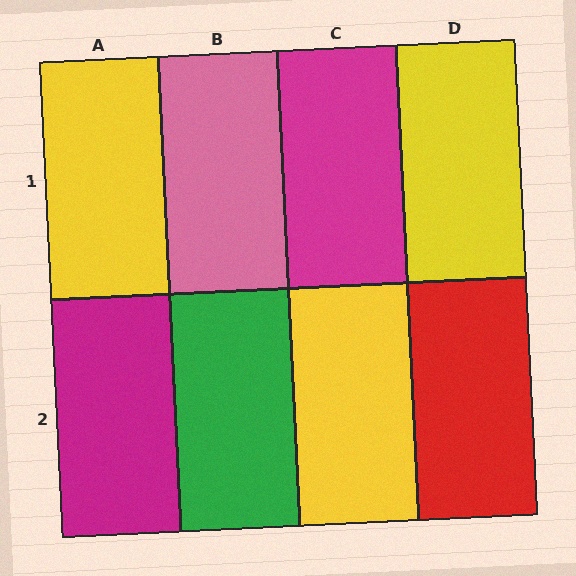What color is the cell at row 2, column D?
Red.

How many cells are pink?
1 cell is pink.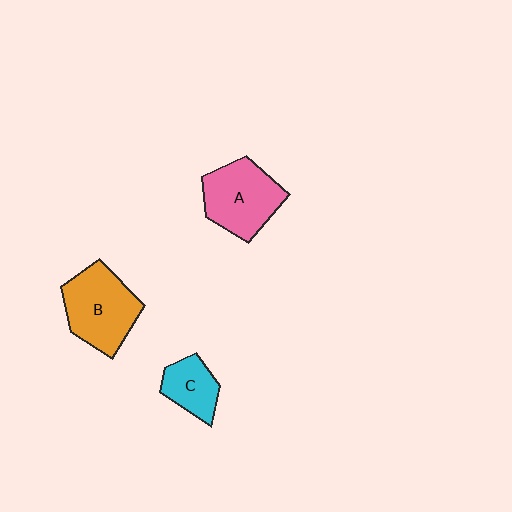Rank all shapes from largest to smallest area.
From largest to smallest: B (orange), A (pink), C (cyan).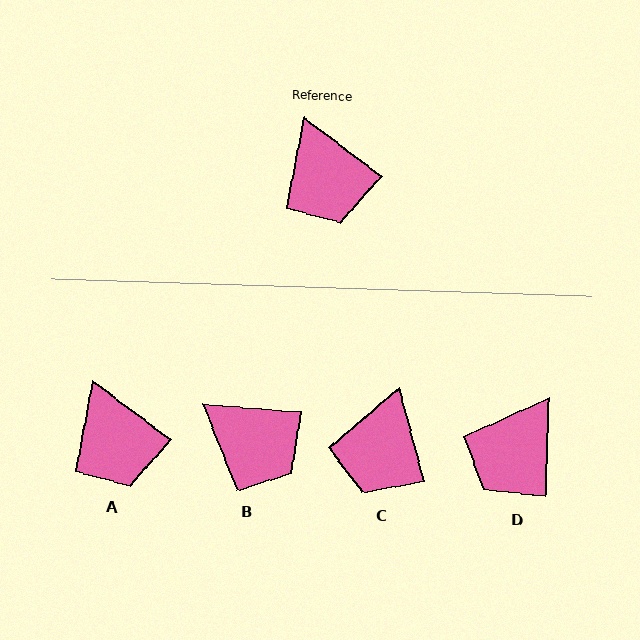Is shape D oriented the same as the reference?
No, it is off by about 55 degrees.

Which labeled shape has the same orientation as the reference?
A.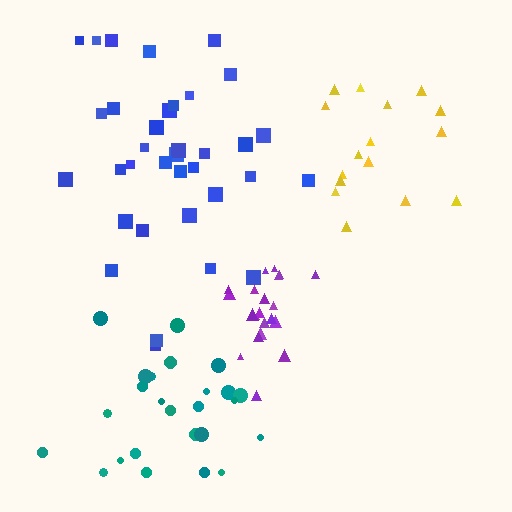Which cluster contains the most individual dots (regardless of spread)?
Blue (35).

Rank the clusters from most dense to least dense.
purple, blue, yellow, teal.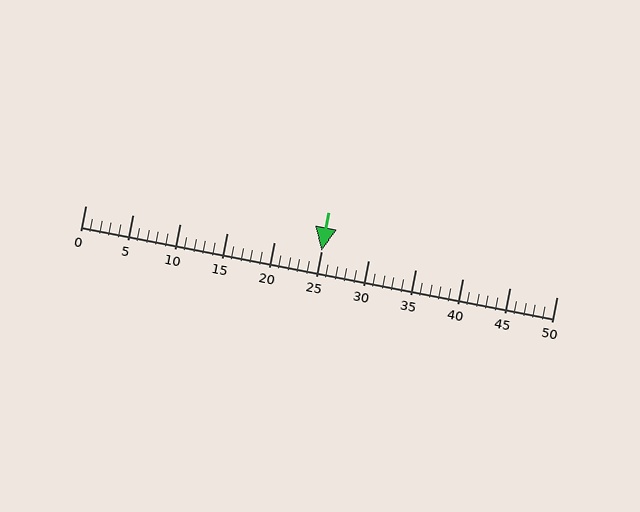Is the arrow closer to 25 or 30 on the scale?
The arrow is closer to 25.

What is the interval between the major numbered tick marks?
The major tick marks are spaced 5 units apart.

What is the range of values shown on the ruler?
The ruler shows values from 0 to 50.